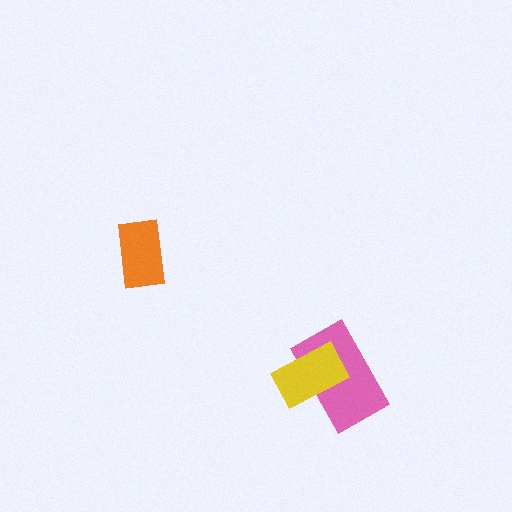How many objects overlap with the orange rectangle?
0 objects overlap with the orange rectangle.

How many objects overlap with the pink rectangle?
1 object overlaps with the pink rectangle.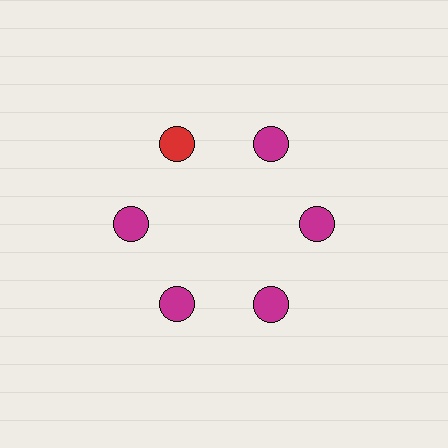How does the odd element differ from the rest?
It has a different color: red instead of magenta.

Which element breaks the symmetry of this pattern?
The red circle at roughly the 11 o'clock position breaks the symmetry. All other shapes are magenta circles.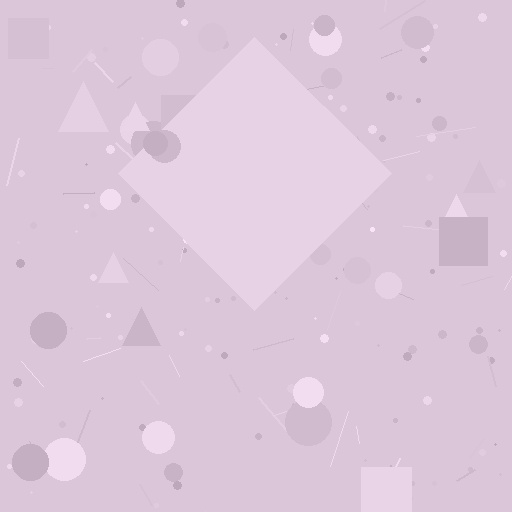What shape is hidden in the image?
A diamond is hidden in the image.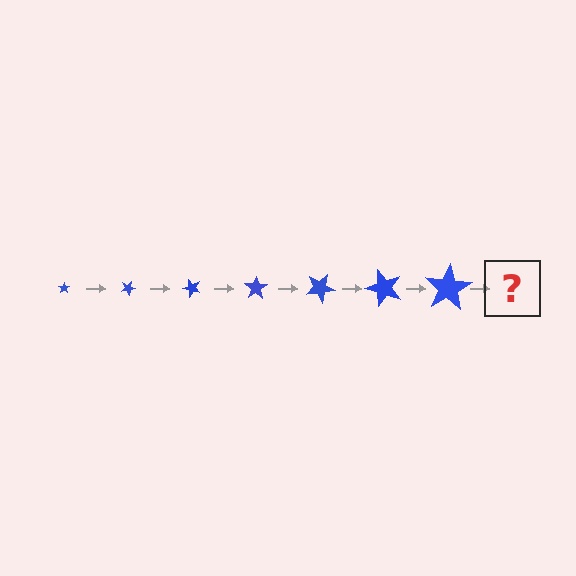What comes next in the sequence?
The next element should be a star, larger than the previous one and rotated 175 degrees from the start.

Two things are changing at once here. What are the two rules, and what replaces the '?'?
The two rules are that the star grows larger each step and it rotates 25 degrees each step. The '?' should be a star, larger than the previous one and rotated 175 degrees from the start.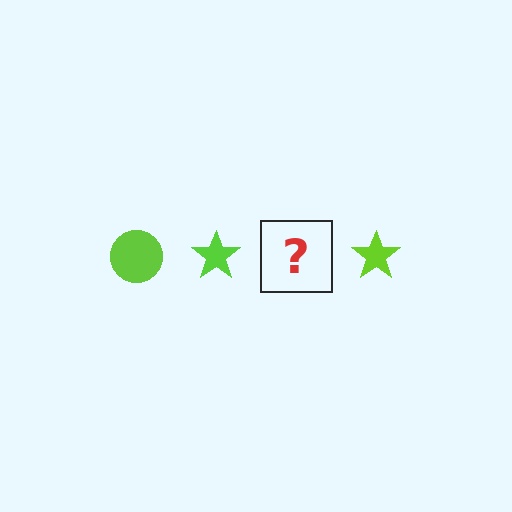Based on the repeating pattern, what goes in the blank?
The blank should be a lime circle.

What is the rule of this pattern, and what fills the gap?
The rule is that the pattern cycles through circle, star shapes in lime. The gap should be filled with a lime circle.